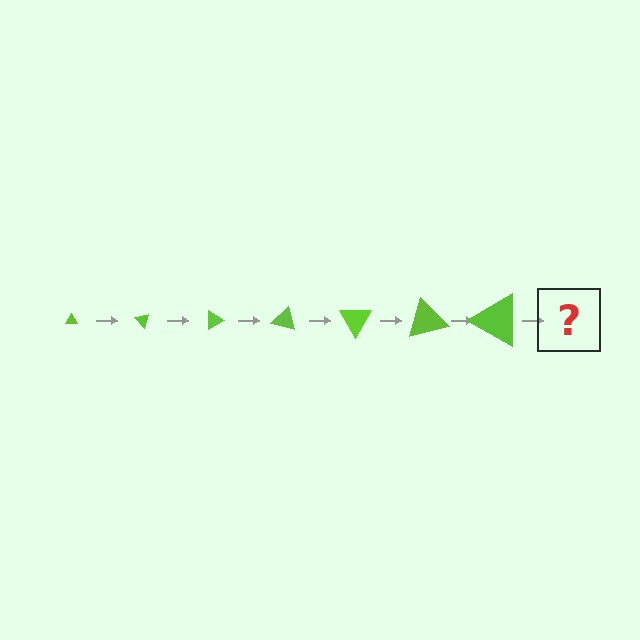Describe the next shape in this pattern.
It should be a triangle, larger than the previous one and rotated 315 degrees from the start.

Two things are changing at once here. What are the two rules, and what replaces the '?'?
The two rules are that the triangle grows larger each step and it rotates 45 degrees each step. The '?' should be a triangle, larger than the previous one and rotated 315 degrees from the start.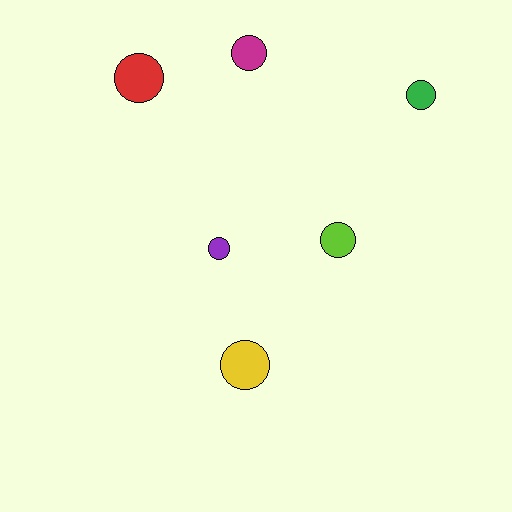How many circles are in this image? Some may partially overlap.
There are 6 circles.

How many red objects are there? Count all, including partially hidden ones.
There is 1 red object.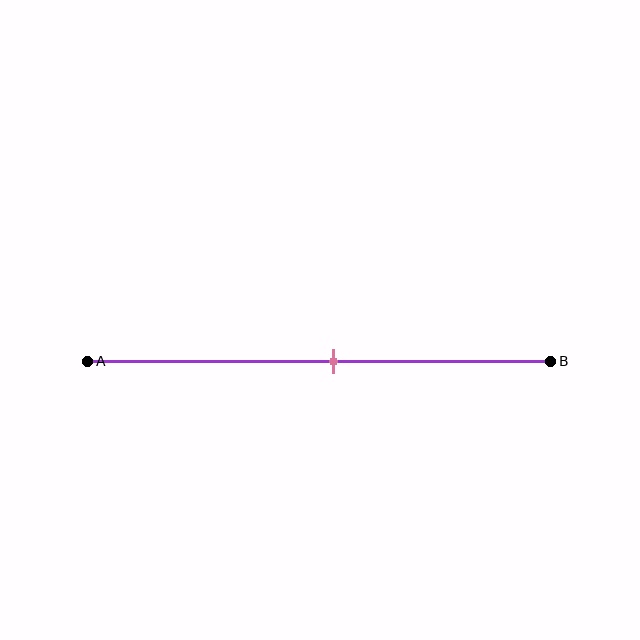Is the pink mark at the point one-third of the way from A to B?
No, the mark is at about 55% from A, not at the 33% one-third point.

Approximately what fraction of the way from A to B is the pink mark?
The pink mark is approximately 55% of the way from A to B.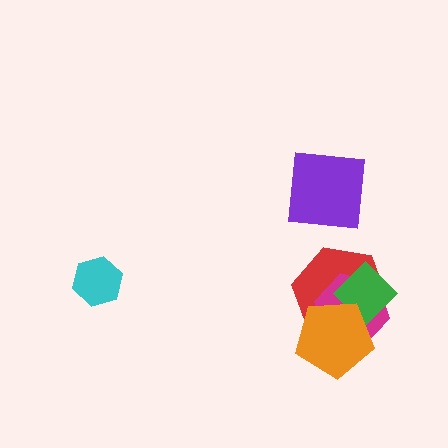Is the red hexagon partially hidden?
Yes, it is partially covered by another shape.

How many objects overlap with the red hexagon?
3 objects overlap with the red hexagon.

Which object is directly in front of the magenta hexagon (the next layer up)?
The green diamond is directly in front of the magenta hexagon.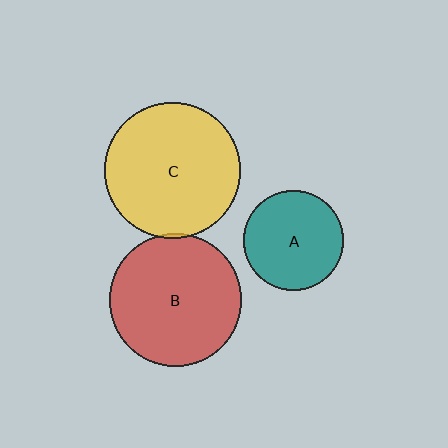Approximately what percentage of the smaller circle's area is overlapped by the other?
Approximately 5%.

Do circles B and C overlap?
Yes.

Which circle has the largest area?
Circle C (yellow).